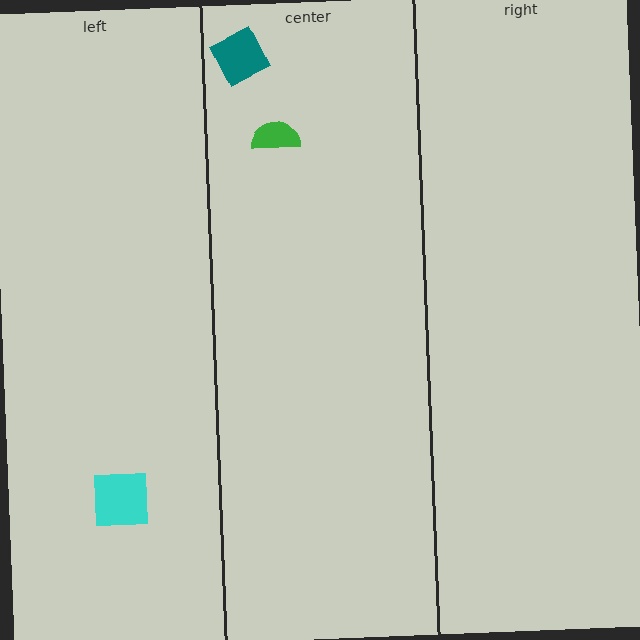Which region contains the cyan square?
The left region.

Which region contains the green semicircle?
The center region.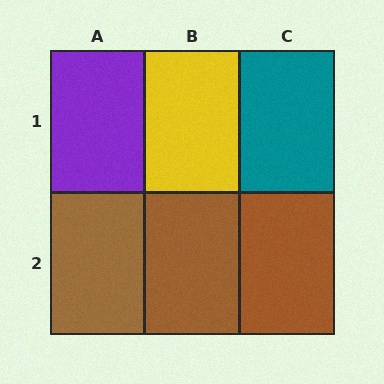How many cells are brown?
3 cells are brown.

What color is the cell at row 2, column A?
Brown.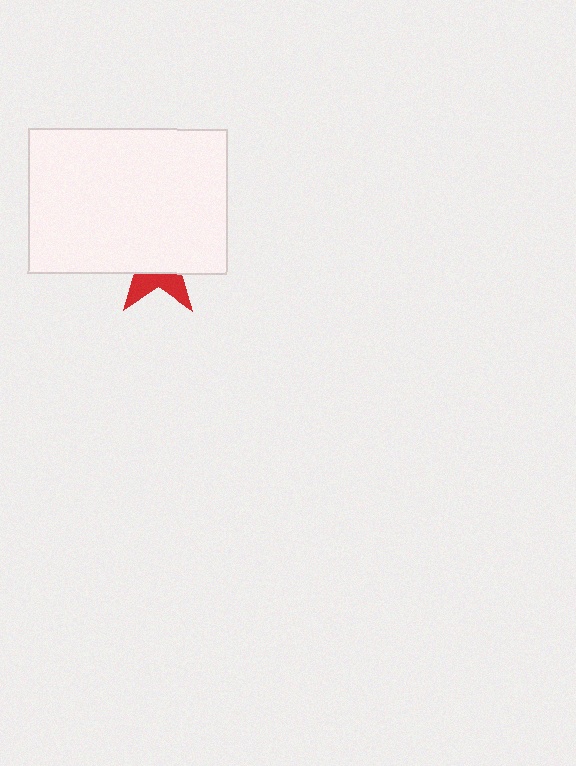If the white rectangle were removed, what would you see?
You would see the complete red star.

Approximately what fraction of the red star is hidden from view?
Roughly 68% of the red star is hidden behind the white rectangle.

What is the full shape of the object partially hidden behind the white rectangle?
The partially hidden object is a red star.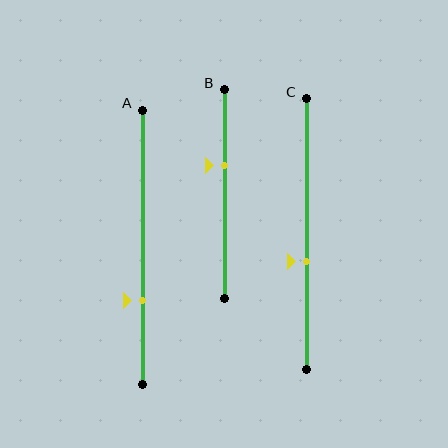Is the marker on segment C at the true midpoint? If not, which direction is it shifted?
No, the marker on segment C is shifted downward by about 10% of the segment length.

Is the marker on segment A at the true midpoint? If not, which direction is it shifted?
No, the marker on segment A is shifted downward by about 19% of the segment length.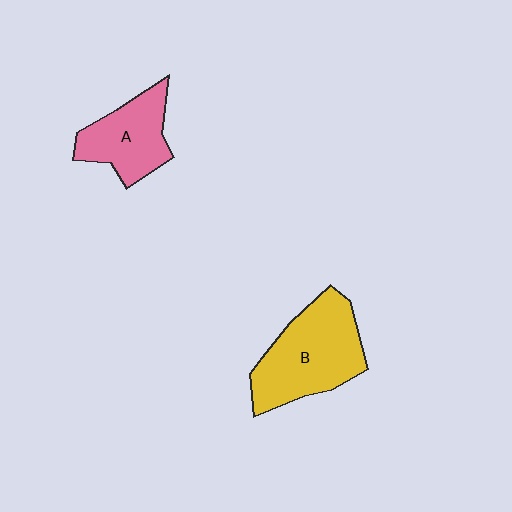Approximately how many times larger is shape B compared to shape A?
Approximately 1.5 times.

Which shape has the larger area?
Shape B (yellow).